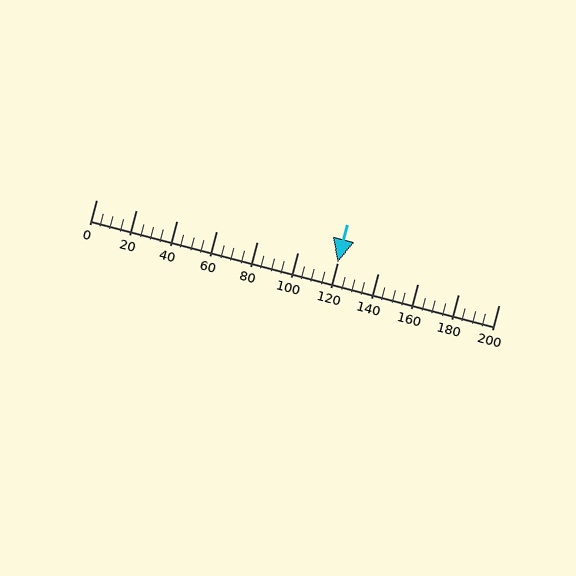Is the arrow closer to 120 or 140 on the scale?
The arrow is closer to 120.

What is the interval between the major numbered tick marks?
The major tick marks are spaced 20 units apart.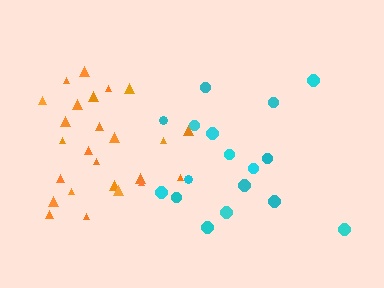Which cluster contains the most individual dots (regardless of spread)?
Orange (25).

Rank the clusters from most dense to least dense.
orange, cyan.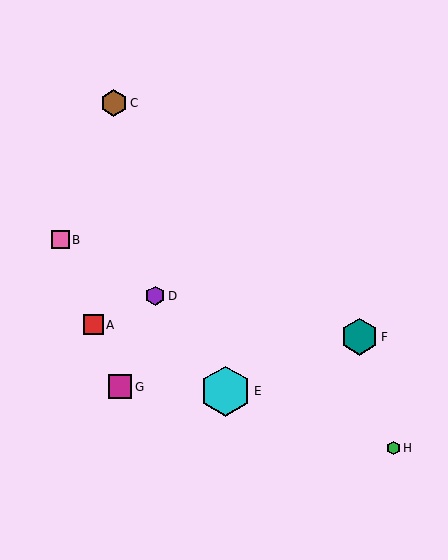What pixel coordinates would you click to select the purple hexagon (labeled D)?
Click at (155, 296) to select the purple hexagon D.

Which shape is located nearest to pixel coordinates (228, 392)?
The cyan hexagon (labeled E) at (226, 391) is nearest to that location.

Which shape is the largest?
The cyan hexagon (labeled E) is the largest.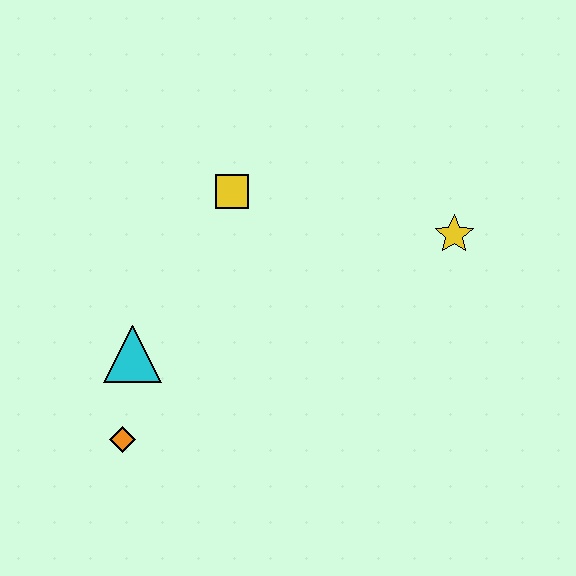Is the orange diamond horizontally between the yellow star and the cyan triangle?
No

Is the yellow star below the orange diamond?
No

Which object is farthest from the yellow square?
The orange diamond is farthest from the yellow square.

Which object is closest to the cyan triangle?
The orange diamond is closest to the cyan triangle.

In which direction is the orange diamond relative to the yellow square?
The orange diamond is below the yellow square.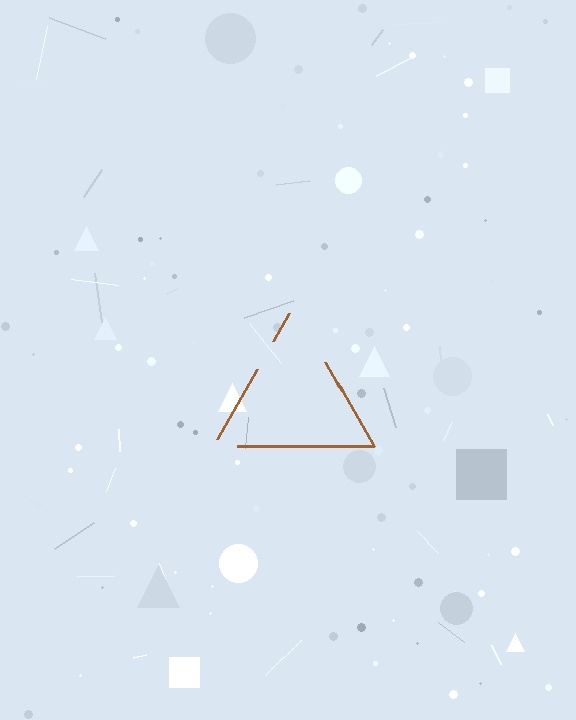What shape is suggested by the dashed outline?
The dashed outline suggests a triangle.